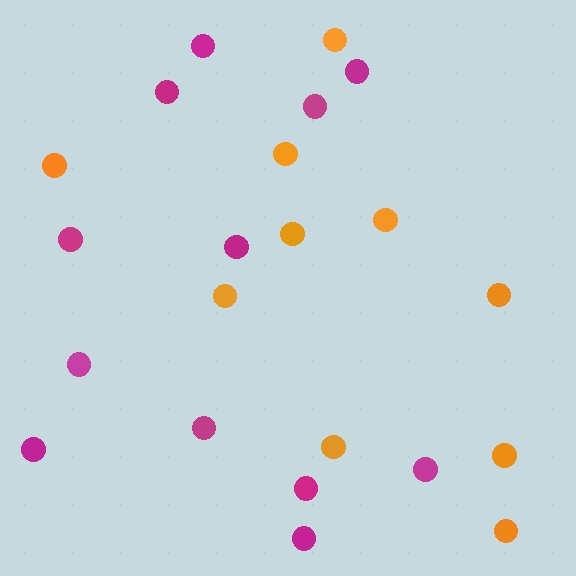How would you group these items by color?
There are 2 groups: one group of orange circles (10) and one group of magenta circles (12).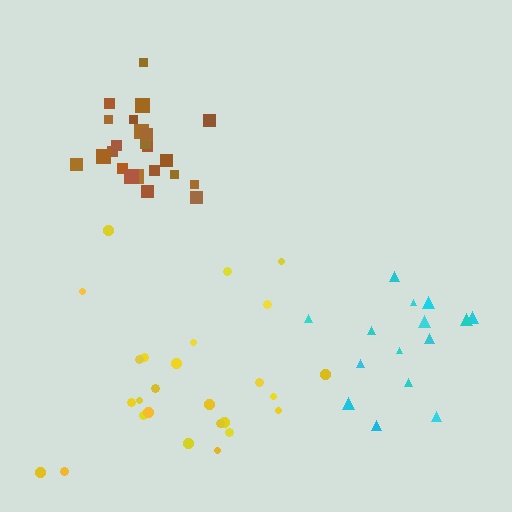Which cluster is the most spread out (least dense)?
Cyan.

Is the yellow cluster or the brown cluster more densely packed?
Brown.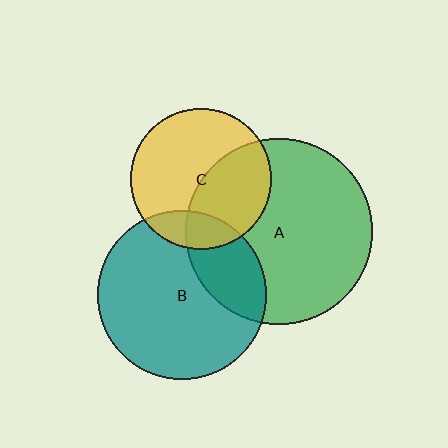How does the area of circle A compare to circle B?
Approximately 1.2 times.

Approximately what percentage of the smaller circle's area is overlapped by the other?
Approximately 15%.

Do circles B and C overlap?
Yes.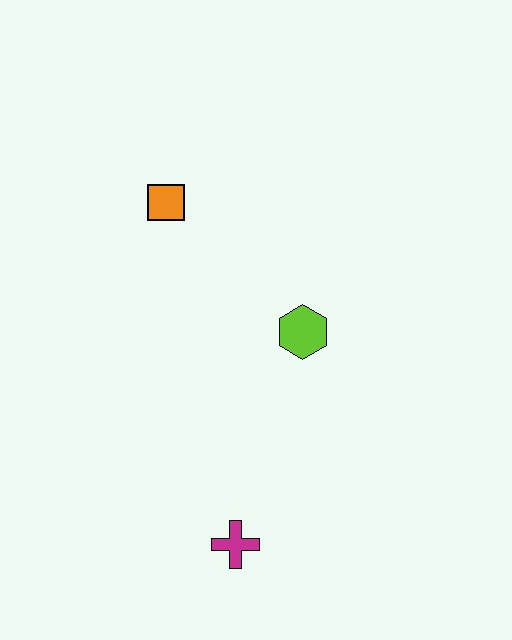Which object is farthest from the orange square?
The magenta cross is farthest from the orange square.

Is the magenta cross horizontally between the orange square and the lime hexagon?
Yes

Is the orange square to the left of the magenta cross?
Yes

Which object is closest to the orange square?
The lime hexagon is closest to the orange square.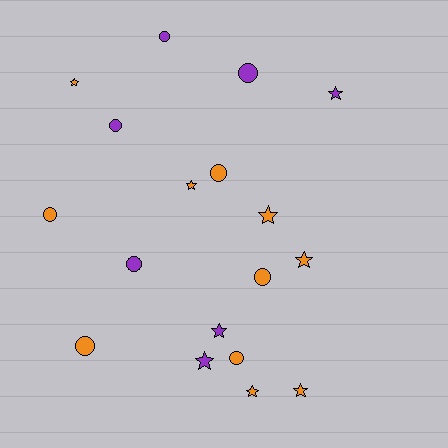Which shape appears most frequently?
Circle, with 9 objects.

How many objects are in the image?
There are 18 objects.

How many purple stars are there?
There are 3 purple stars.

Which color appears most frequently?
Orange, with 11 objects.